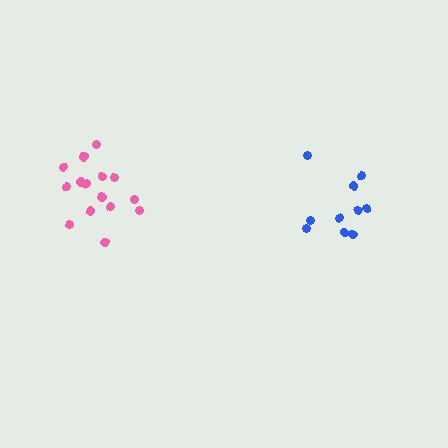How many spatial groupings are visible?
There are 2 spatial groupings.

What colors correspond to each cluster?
The clusters are colored: blue, pink.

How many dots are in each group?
Group 1: 10 dots, Group 2: 16 dots (26 total).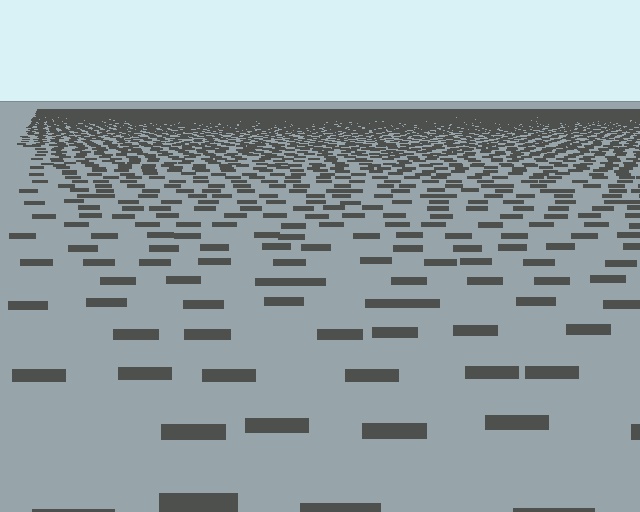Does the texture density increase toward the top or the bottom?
Density increases toward the top.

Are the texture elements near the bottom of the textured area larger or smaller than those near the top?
Larger. Near the bottom, elements are closer to the viewer and appear at a bigger on-screen size.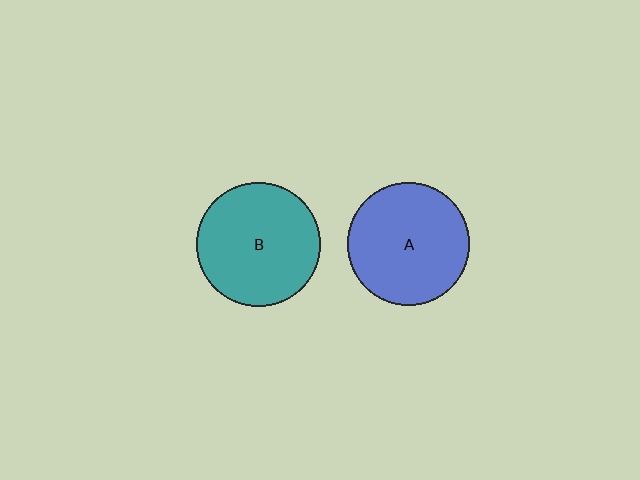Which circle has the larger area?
Circle B (teal).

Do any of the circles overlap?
No, none of the circles overlap.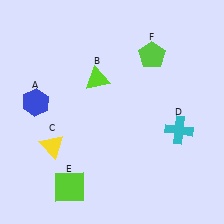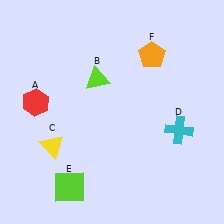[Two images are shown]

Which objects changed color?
A changed from blue to red. F changed from lime to orange.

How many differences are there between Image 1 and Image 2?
There are 2 differences between the two images.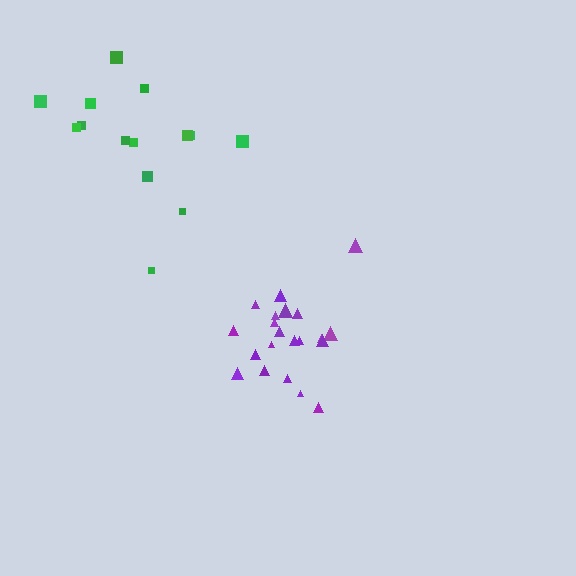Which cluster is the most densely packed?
Purple.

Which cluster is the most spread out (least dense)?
Green.